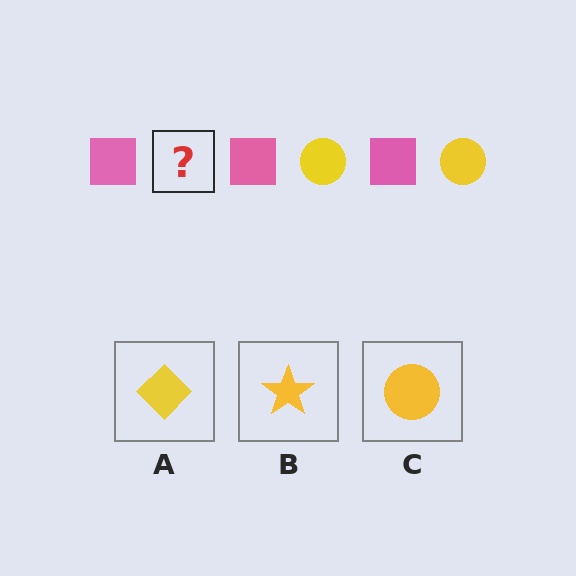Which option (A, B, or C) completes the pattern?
C.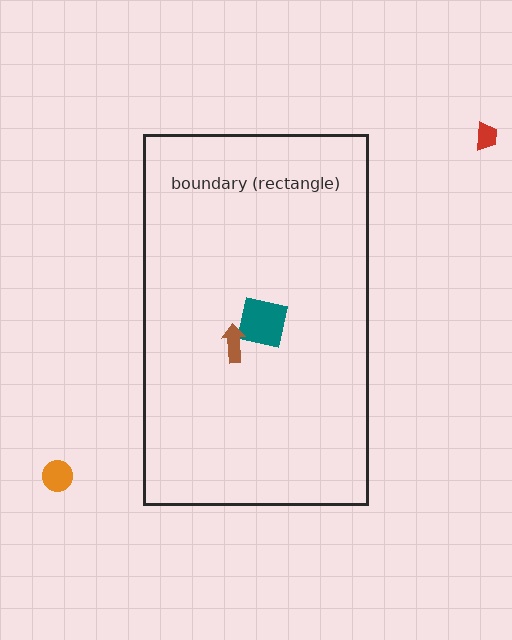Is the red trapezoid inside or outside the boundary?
Outside.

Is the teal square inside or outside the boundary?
Inside.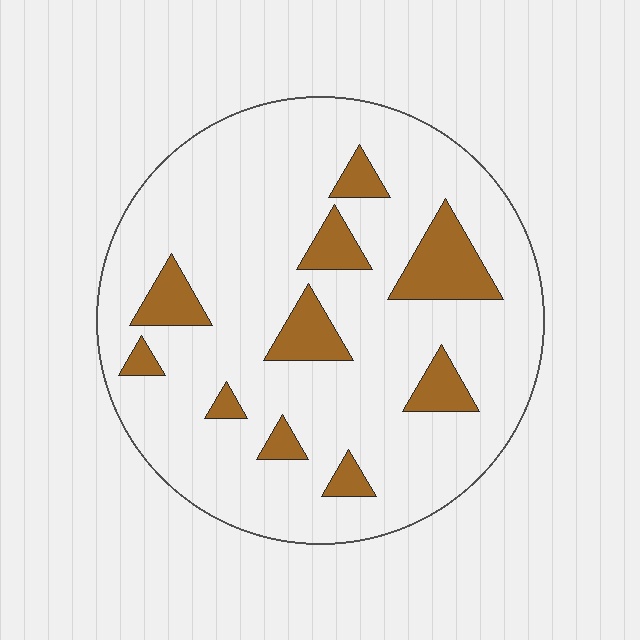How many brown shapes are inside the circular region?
10.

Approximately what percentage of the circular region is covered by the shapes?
Approximately 15%.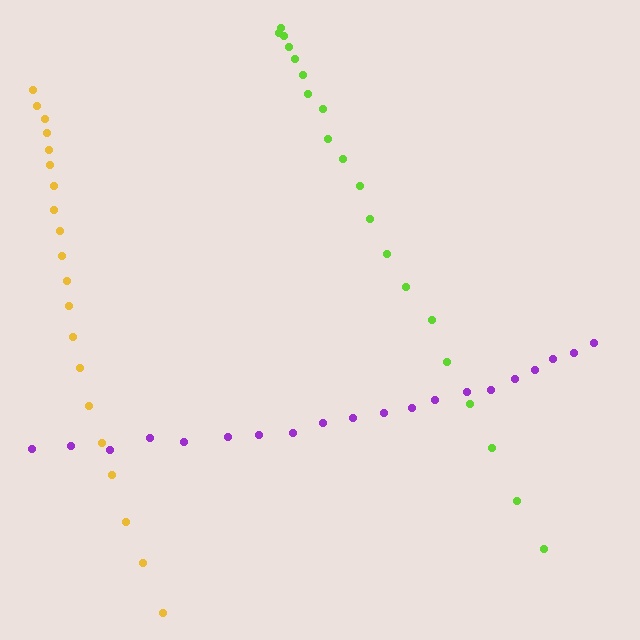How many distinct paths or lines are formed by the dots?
There are 3 distinct paths.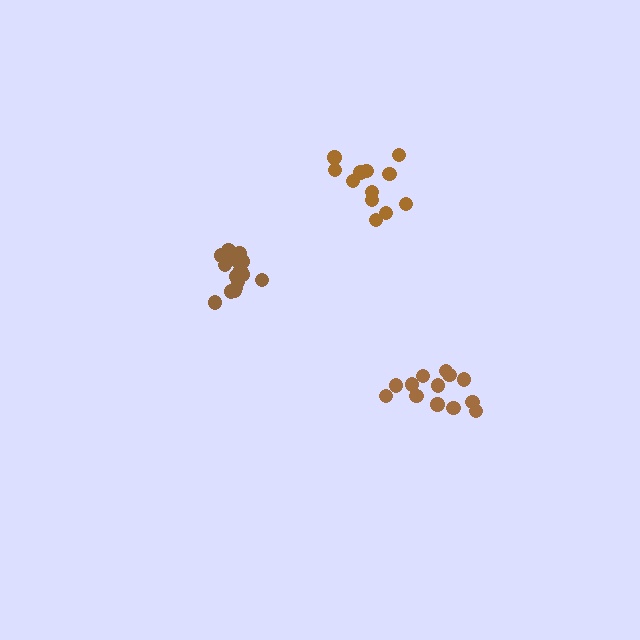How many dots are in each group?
Group 1: 13 dots, Group 2: 12 dots, Group 3: 16 dots (41 total).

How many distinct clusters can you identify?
There are 3 distinct clusters.